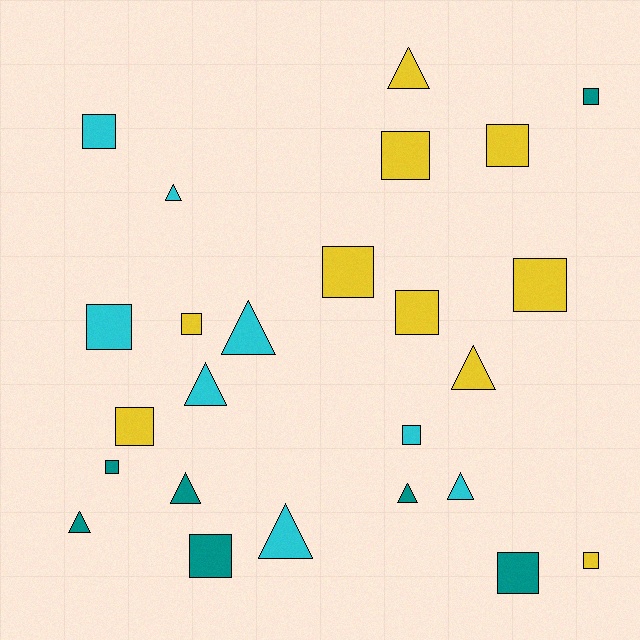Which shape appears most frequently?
Square, with 15 objects.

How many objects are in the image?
There are 25 objects.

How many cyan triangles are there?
There are 5 cyan triangles.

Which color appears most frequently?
Yellow, with 10 objects.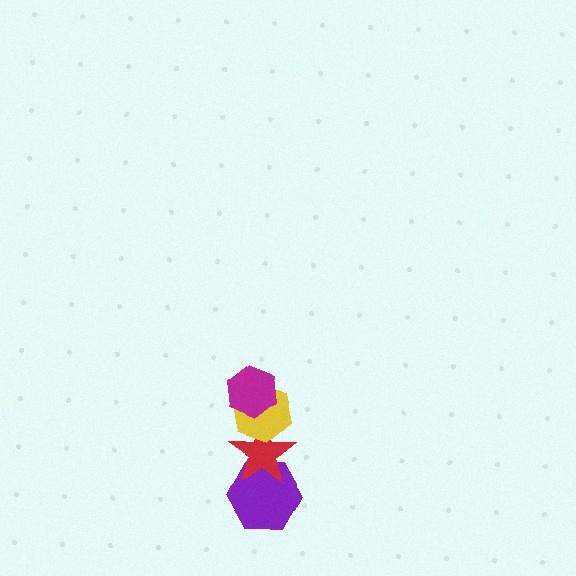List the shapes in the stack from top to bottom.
From top to bottom: the magenta hexagon, the yellow hexagon, the red star, the purple hexagon.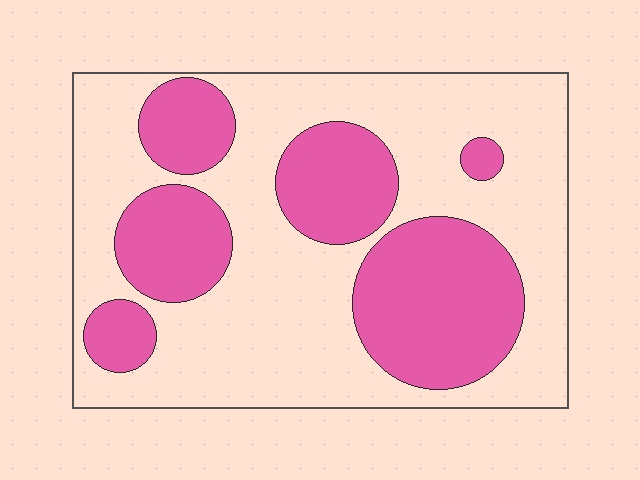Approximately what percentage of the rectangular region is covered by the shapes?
Approximately 35%.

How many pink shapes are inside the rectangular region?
6.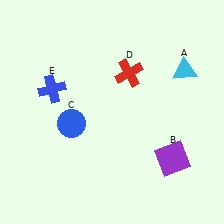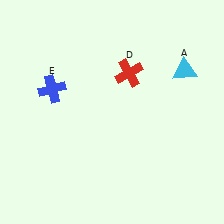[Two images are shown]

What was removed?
The blue circle (C), the purple square (B) were removed in Image 2.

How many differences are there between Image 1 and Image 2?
There are 2 differences between the two images.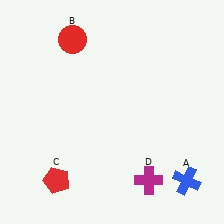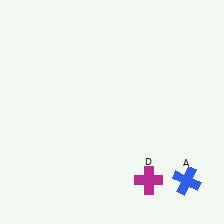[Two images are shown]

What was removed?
The red pentagon (C), the red circle (B) were removed in Image 2.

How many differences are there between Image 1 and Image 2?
There are 2 differences between the two images.